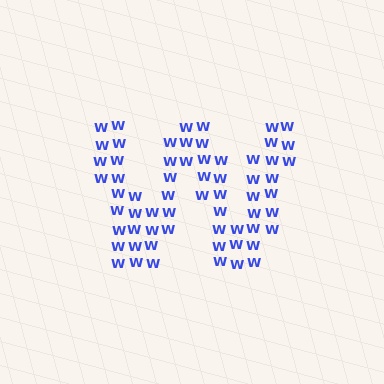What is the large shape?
The large shape is the letter W.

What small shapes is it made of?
It is made of small letter W's.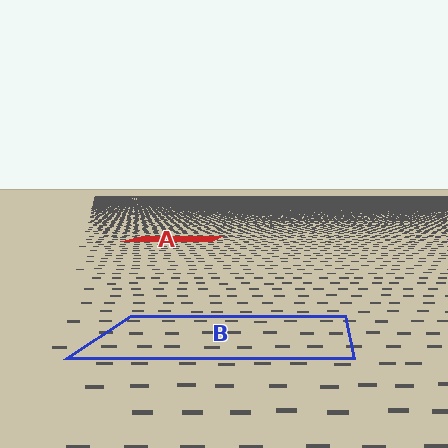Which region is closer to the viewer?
Region B is closer. The texture elements there are larger and more spread out.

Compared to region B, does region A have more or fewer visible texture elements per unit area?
Region A has more texture elements per unit area — they are packed more densely because it is farther away.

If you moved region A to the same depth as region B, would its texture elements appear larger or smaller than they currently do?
They would appear larger. At a closer depth, the same texture elements are projected at a bigger on-screen size.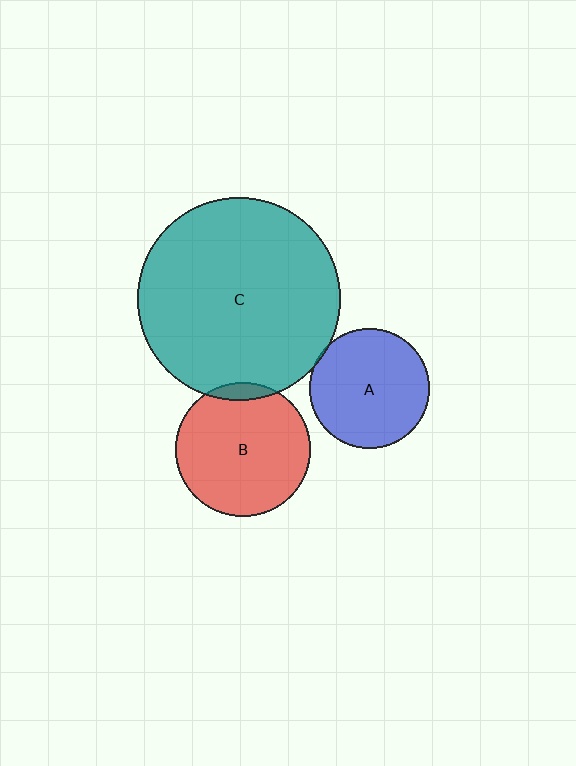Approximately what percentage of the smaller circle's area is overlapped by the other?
Approximately 5%.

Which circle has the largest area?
Circle C (teal).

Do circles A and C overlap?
Yes.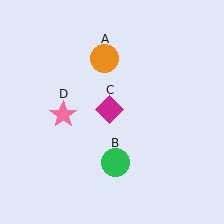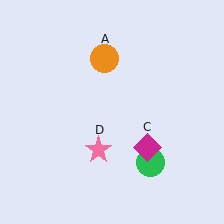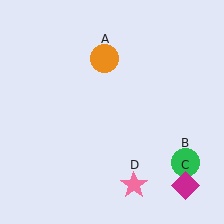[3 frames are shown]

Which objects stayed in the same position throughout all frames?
Orange circle (object A) remained stationary.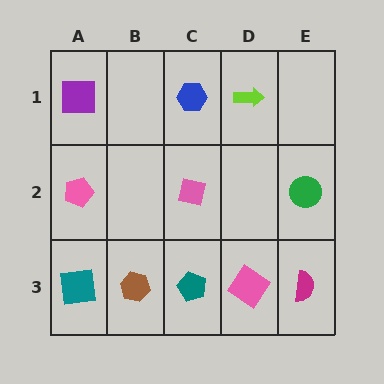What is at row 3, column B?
A brown hexagon.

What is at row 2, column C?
A pink square.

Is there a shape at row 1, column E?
No, that cell is empty.